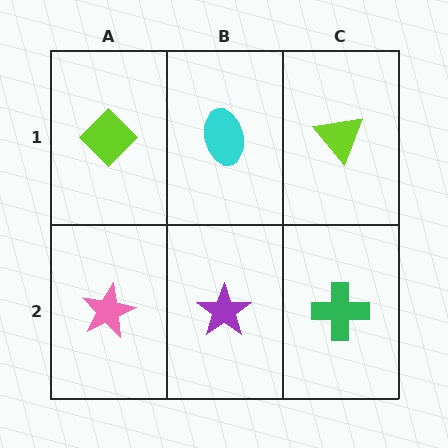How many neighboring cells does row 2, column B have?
3.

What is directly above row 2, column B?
A cyan ellipse.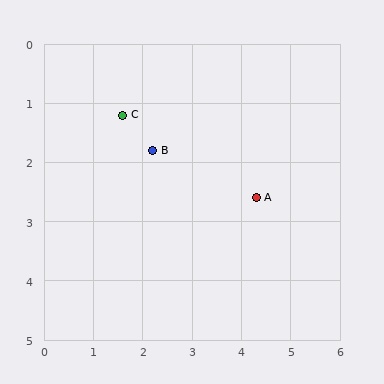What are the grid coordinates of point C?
Point C is at approximately (1.6, 1.2).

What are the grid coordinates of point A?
Point A is at approximately (4.3, 2.6).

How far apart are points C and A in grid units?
Points C and A are about 3.0 grid units apart.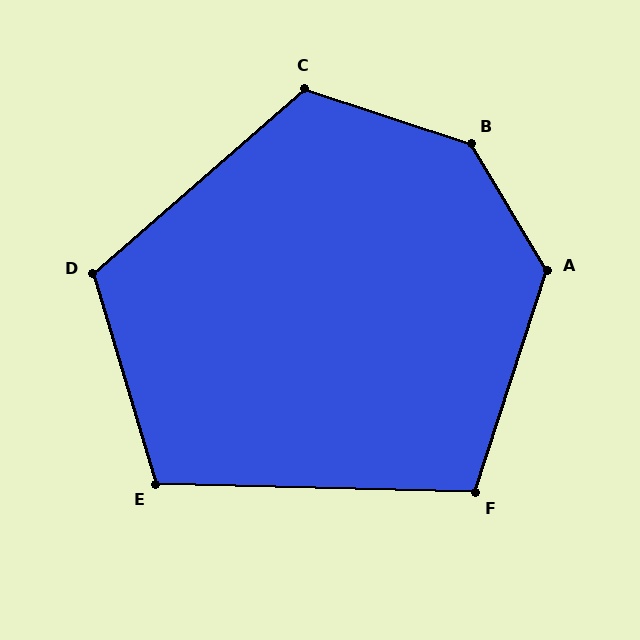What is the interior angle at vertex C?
Approximately 120 degrees (obtuse).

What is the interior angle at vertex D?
Approximately 114 degrees (obtuse).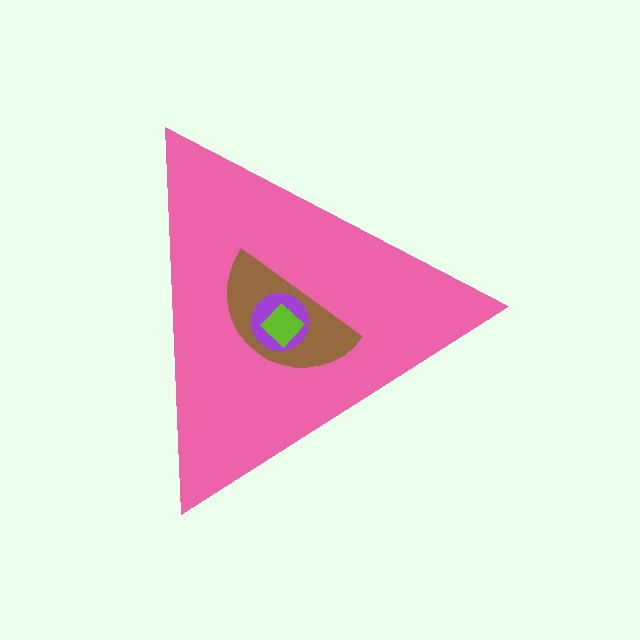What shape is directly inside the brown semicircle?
The purple circle.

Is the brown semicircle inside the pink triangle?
Yes.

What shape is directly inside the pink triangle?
The brown semicircle.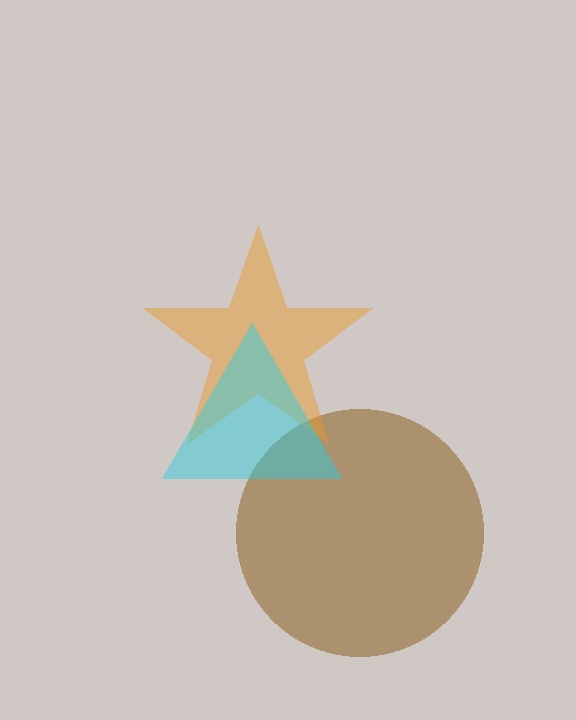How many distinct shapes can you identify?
There are 3 distinct shapes: a brown circle, an orange star, a cyan triangle.